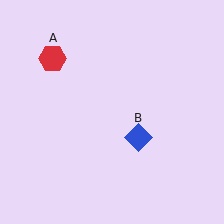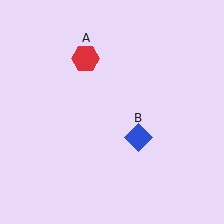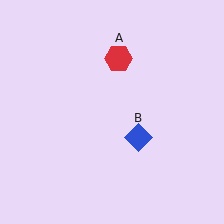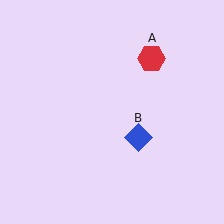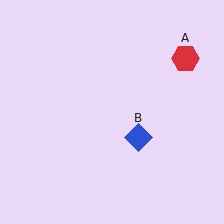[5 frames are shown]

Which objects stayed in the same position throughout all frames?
Blue diamond (object B) remained stationary.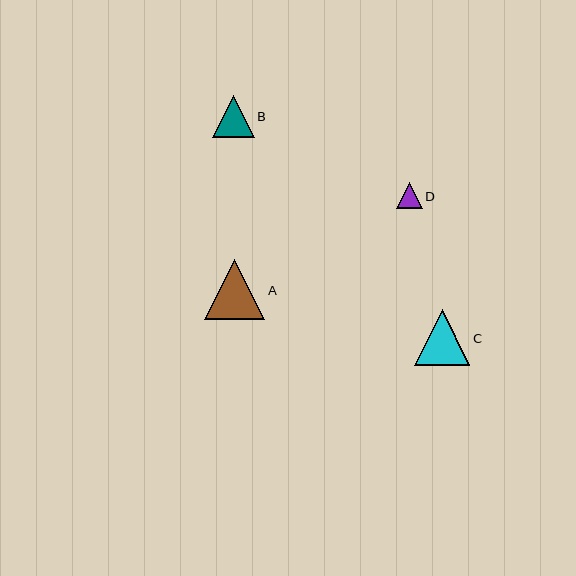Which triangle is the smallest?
Triangle D is the smallest with a size of approximately 26 pixels.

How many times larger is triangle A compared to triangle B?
Triangle A is approximately 1.5 times the size of triangle B.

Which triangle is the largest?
Triangle A is the largest with a size of approximately 60 pixels.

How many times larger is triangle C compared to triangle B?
Triangle C is approximately 1.3 times the size of triangle B.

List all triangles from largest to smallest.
From largest to smallest: A, C, B, D.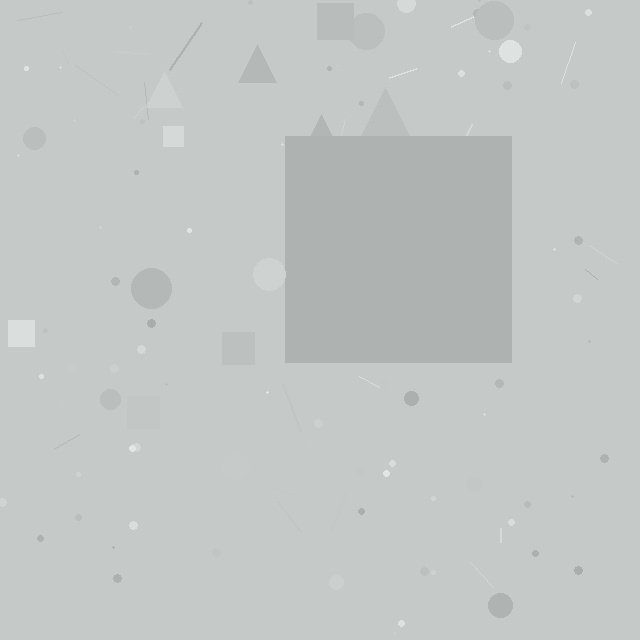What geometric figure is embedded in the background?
A square is embedded in the background.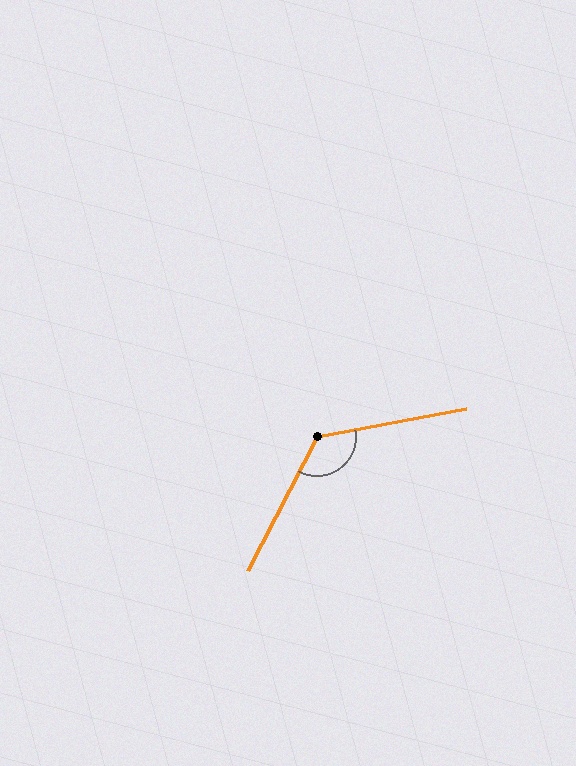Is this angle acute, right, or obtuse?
It is obtuse.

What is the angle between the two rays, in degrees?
Approximately 128 degrees.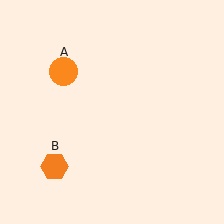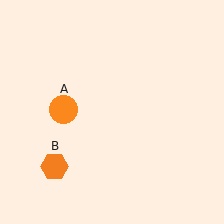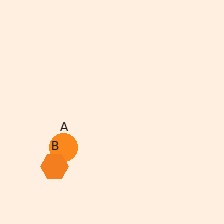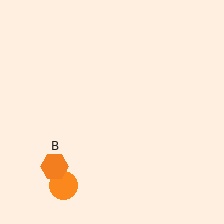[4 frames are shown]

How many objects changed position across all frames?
1 object changed position: orange circle (object A).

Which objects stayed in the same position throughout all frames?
Orange hexagon (object B) remained stationary.